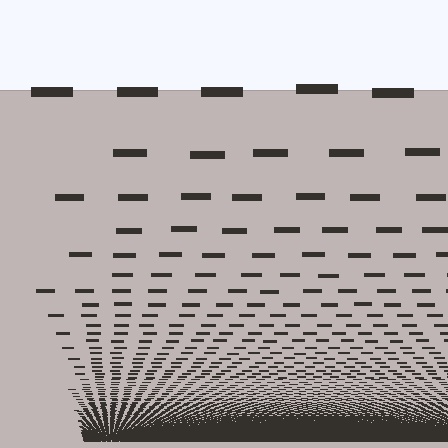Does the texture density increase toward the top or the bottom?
Density increases toward the bottom.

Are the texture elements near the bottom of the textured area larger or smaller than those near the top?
Smaller. The gradient is inverted — elements near the bottom are smaller and denser.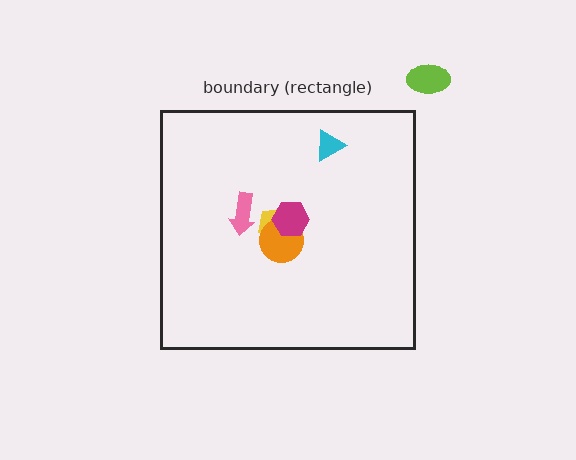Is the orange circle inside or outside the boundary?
Inside.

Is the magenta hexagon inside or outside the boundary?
Inside.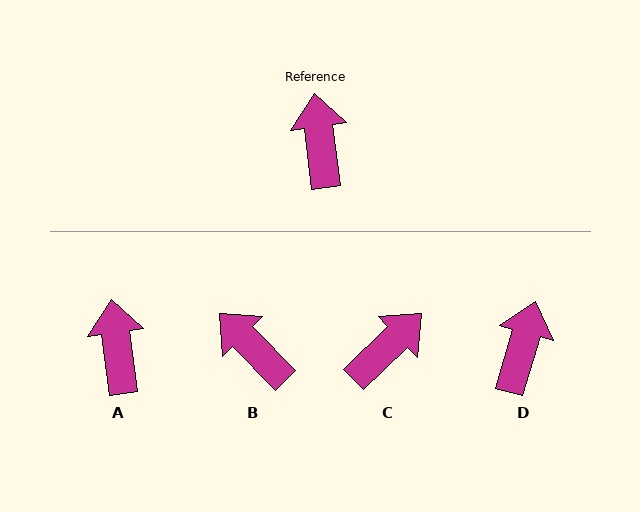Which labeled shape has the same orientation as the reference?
A.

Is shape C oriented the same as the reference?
No, it is off by about 53 degrees.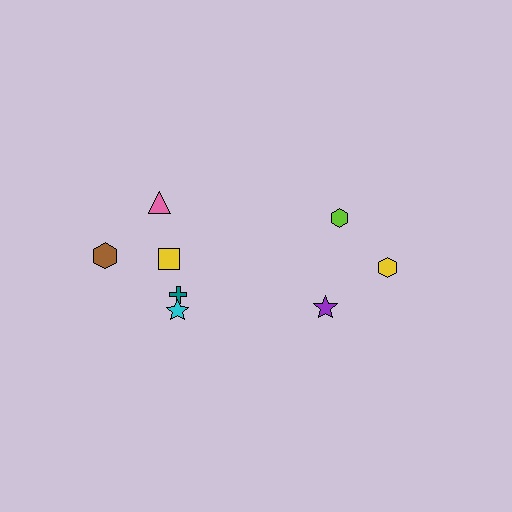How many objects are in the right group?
There are 3 objects.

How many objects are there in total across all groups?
There are 8 objects.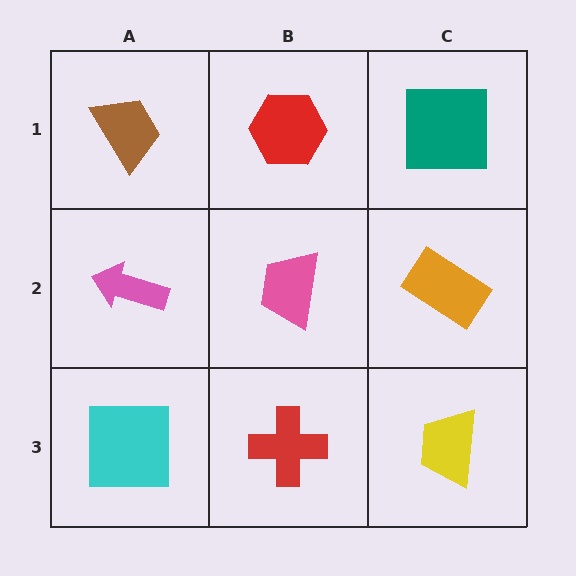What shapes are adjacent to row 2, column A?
A brown trapezoid (row 1, column A), a cyan square (row 3, column A), a pink trapezoid (row 2, column B).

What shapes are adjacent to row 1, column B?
A pink trapezoid (row 2, column B), a brown trapezoid (row 1, column A), a teal square (row 1, column C).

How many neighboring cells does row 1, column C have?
2.